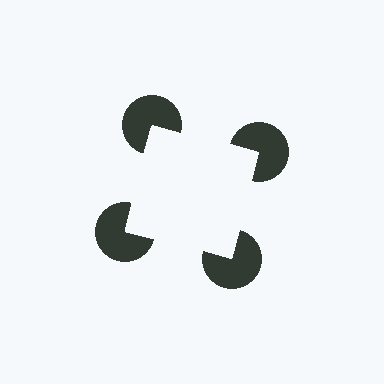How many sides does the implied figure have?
4 sides.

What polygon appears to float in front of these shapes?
An illusory square — its edges are inferred from the aligned wedge cuts in the pac-man discs, not physically drawn.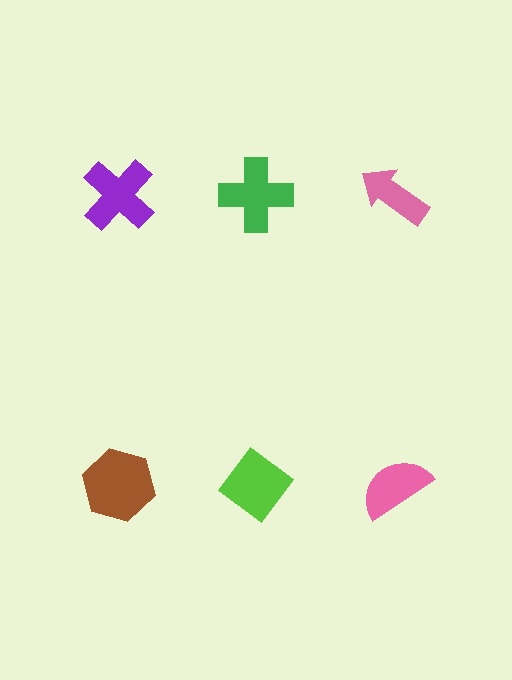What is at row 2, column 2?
A lime diamond.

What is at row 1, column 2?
A green cross.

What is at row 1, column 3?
A pink arrow.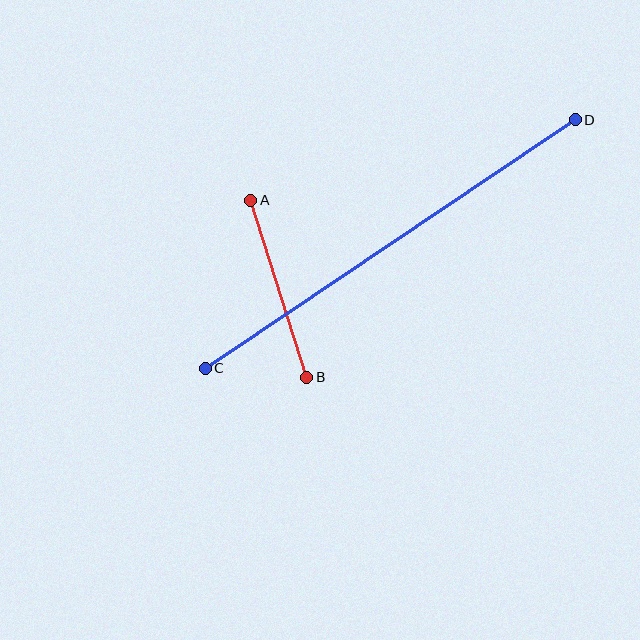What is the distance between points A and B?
The distance is approximately 185 pixels.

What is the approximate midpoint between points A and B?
The midpoint is at approximately (279, 289) pixels.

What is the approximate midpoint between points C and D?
The midpoint is at approximately (390, 244) pixels.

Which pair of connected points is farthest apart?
Points C and D are farthest apart.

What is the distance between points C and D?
The distance is approximately 446 pixels.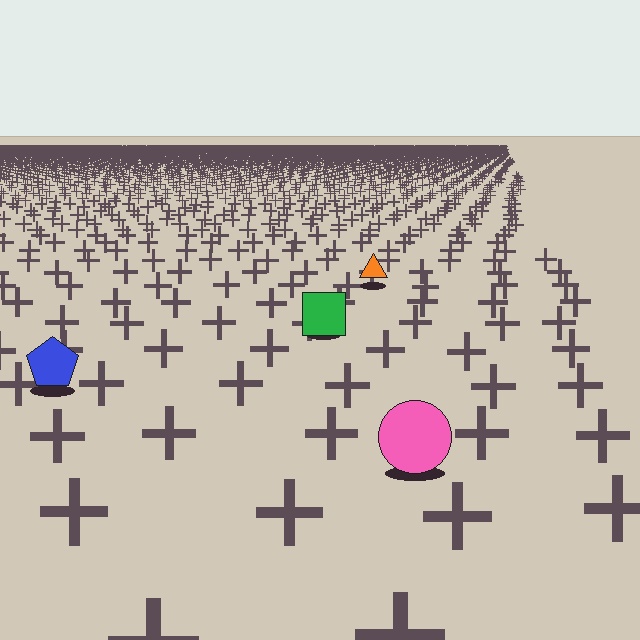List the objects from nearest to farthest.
From nearest to farthest: the pink circle, the blue pentagon, the green square, the orange triangle.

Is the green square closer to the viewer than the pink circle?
No. The pink circle is closer — you can tell from the texture gradient: the ground texture is coarser near it.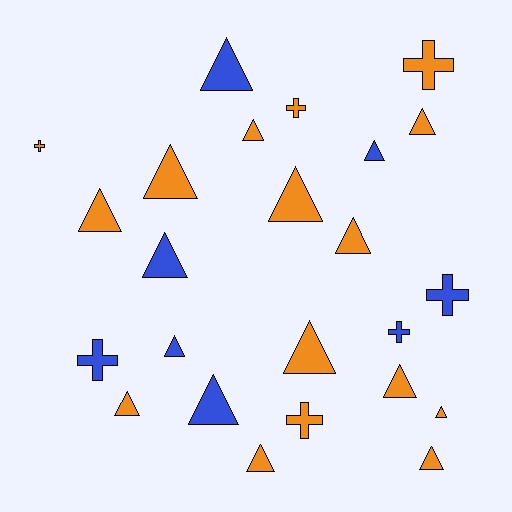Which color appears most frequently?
Orange, with 16 objects.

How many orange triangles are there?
There are 12 orange triangles.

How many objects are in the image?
There are 24 objects.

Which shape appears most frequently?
Triangle, with 17 objects.